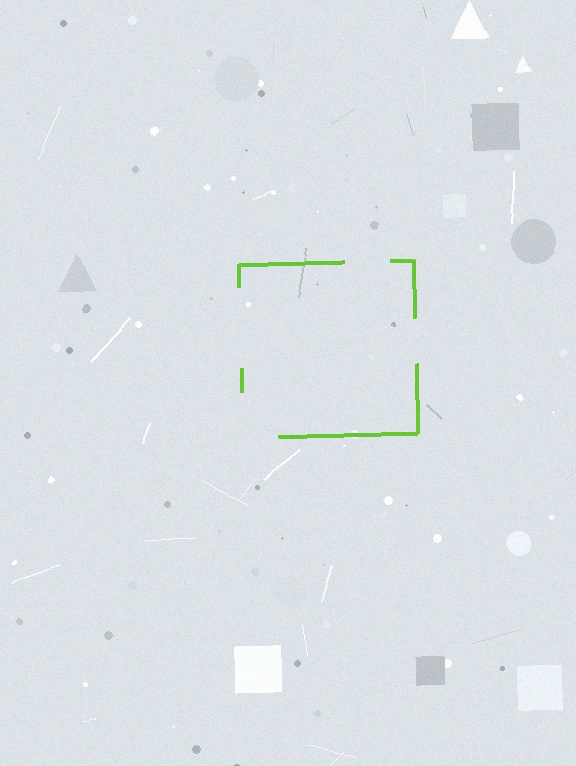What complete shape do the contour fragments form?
The contour fragments form a square.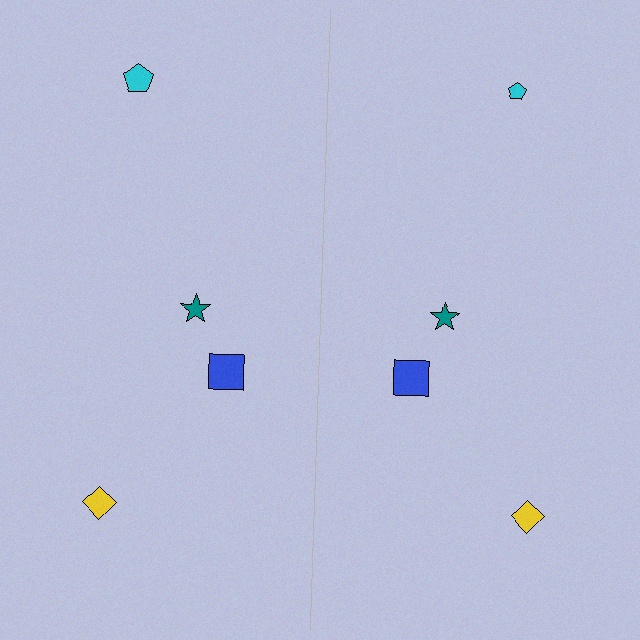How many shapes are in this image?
There are 8 shapes in this image.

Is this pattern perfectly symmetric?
No, the pattern is not perfectly symmetric. The cyan pentagon on the right side has a different size than its mirror counterpart.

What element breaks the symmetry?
The cyan pentagon on the right side has a different size than its mirror counterpart.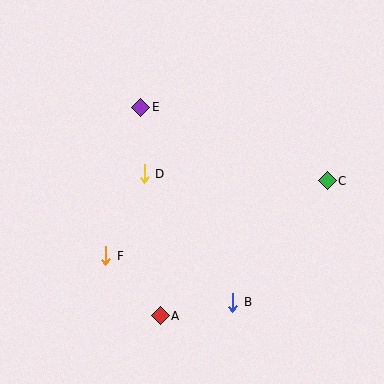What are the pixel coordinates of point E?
Point E is at (141, 107).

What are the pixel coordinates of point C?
Point C is at (327, 181).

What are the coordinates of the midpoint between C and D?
The midpoint between C and D is at (236, 177).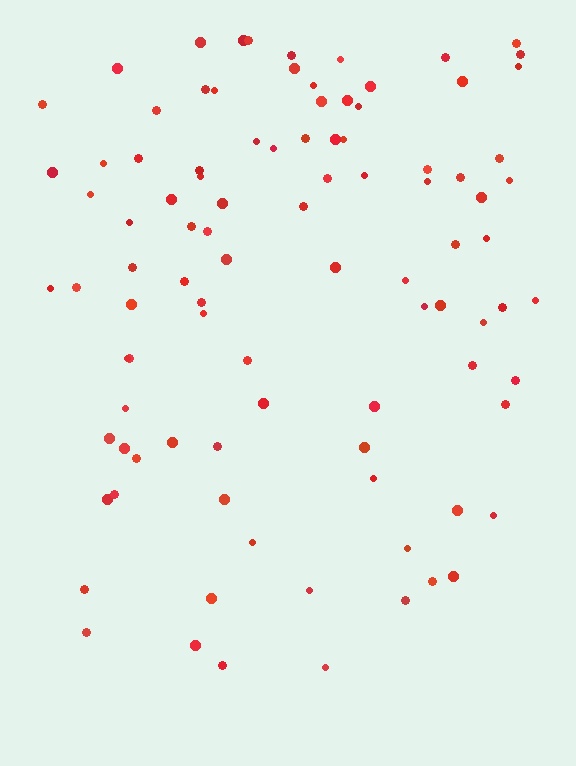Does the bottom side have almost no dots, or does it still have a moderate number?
Still a moderate number, just noticeably fewer than the top.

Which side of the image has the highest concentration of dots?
The top.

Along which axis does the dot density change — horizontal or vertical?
Vertical.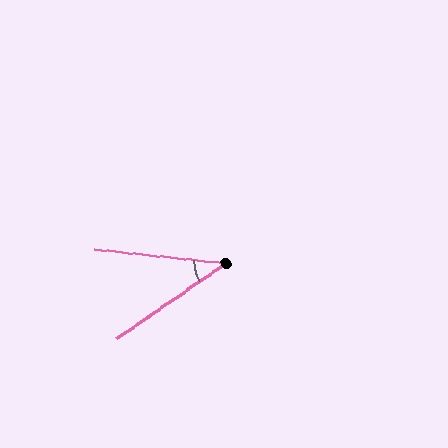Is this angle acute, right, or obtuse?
It is acute.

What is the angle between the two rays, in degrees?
Approximately 41 degrees.